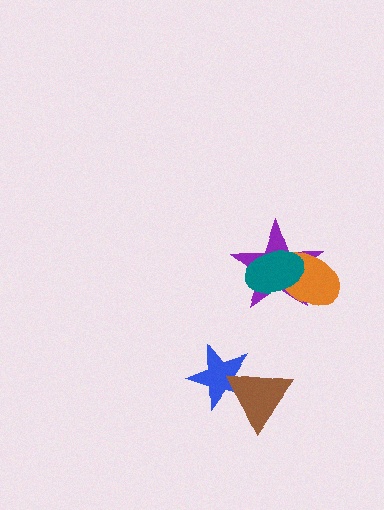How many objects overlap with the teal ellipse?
2 objects overlap with the teal ellipse.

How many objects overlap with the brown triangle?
1 object overlaps with the brown triangle.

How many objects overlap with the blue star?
1 object overlaps with the blue star.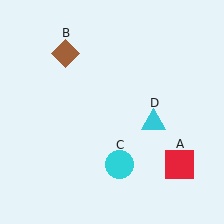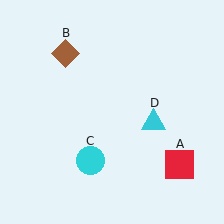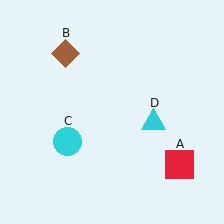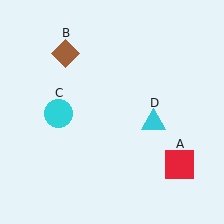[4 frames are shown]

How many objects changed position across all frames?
1 object changed position: cyan circle (object C).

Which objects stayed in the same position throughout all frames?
Red square (object A) and brown diamond (object B) and cyan triangle (object D) remained stationary.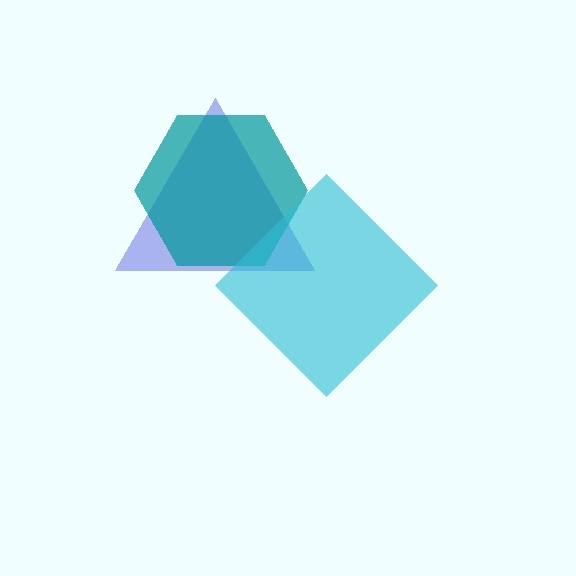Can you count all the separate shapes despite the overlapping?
Yes, there are 3 separate shapes.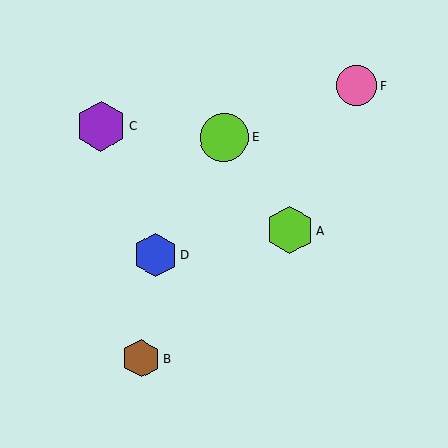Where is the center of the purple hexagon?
The center of the purple hexagon is at (101, 127).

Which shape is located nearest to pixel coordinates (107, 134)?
The purple hexagon (labeled C) at (101, 127) is nearest to that location.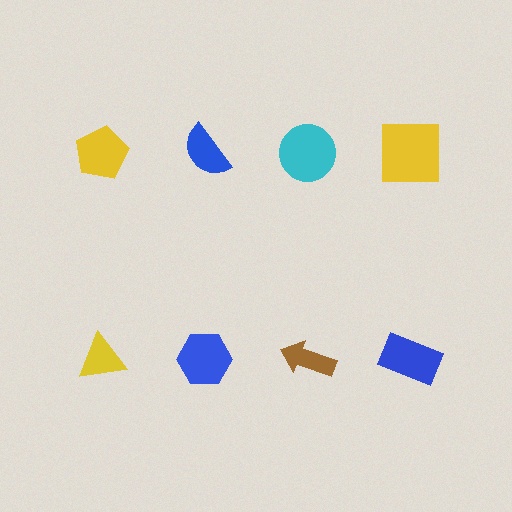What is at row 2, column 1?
A yellow triangle.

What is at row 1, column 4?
A yellow square.